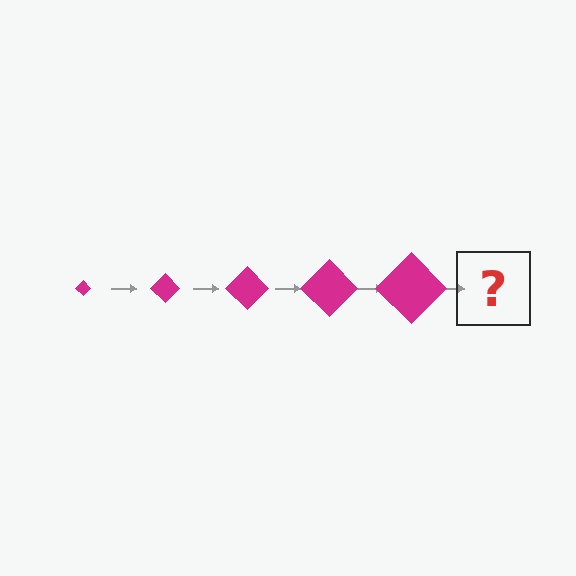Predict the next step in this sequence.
The next step is a magenta diamond, larger than the previous one.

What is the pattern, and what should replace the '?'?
The pattern is that the diamond gets progressively larger each step. The '?' should be a magenta diamond, larger than the previous one.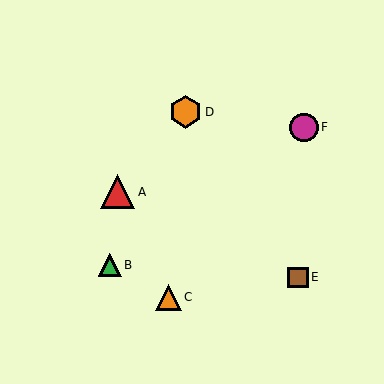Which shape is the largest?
The red triangle (labeled A) is the largest.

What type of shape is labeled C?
Shape C is an orange triangle.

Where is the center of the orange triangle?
The center of the orange triangle is at (168, 297).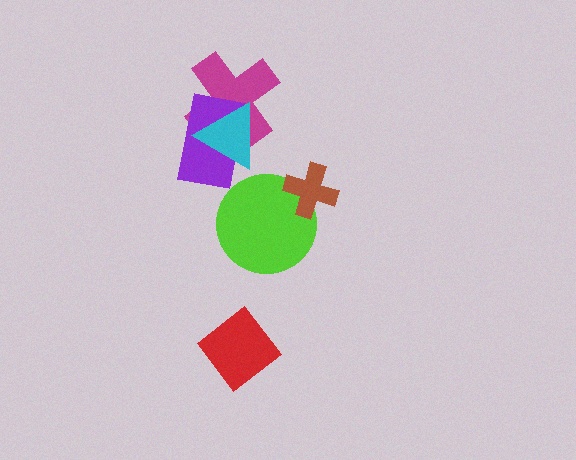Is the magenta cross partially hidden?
Yes, it is partially covered by another shape.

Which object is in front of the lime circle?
The brown cross is in front of the lime circle.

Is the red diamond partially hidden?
No, no other shape covers it.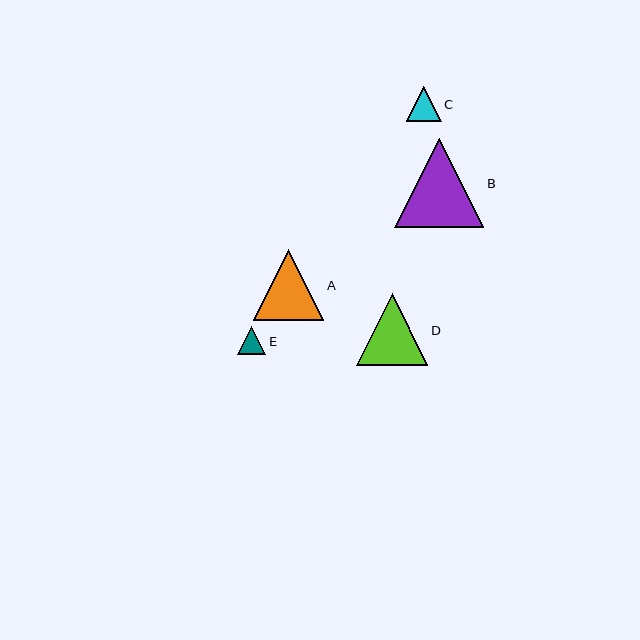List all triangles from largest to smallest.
From largest to smallest: B, D, A, C, E.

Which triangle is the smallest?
Triangle E is the smallest with a size of approximately 29 pixels.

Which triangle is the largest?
Triangle B is the largest with a size of approximately 90 pixels.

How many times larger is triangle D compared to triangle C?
Triangle D is approximately 2.1 times the size of triangle C.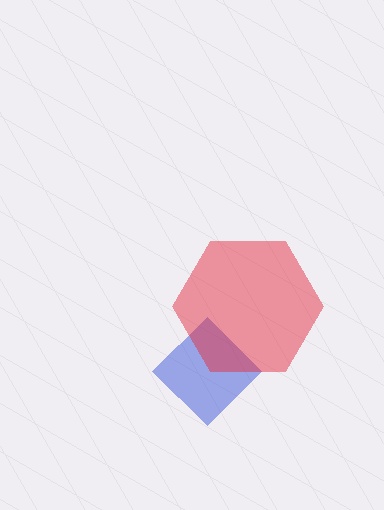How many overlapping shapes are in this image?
There are 2 overlapping shapes in the image.